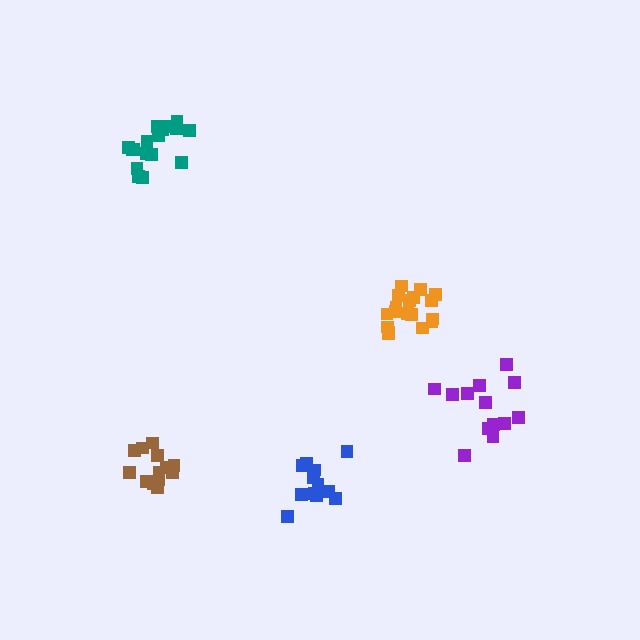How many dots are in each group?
Group 1: 18 dots, Group 2: 18 dots, Group 3: 13 dots, Group 4: 17 dots, Group 5: 13 dots (79 total).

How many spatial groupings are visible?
There are 5 spatial groupings.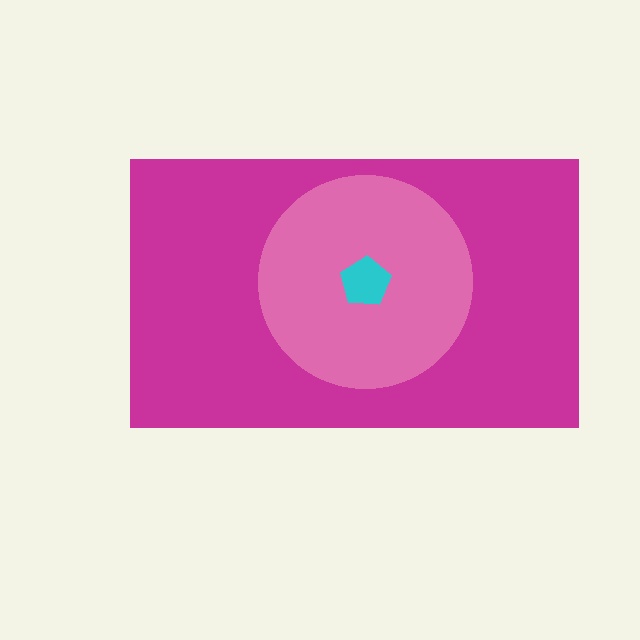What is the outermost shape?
The magenta rectangle.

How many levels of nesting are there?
3.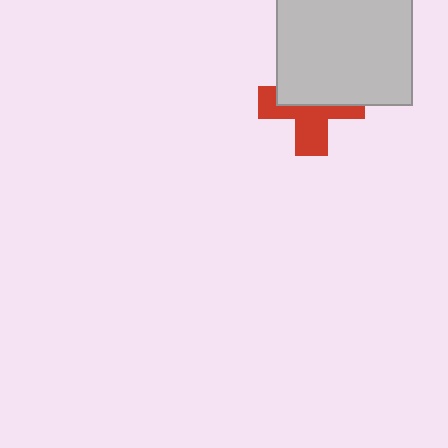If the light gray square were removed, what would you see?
You would see the complete red cross.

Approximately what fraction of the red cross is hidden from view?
Roughly 49% of the red cross is hidden behind the light gray square.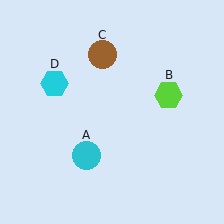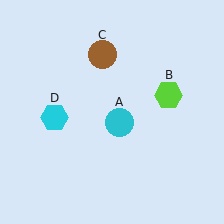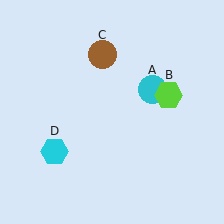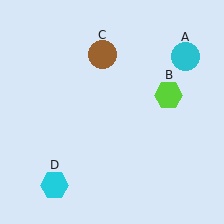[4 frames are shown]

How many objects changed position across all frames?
2 objects changed position: cyan circle (object A), cyan hexagon (object D).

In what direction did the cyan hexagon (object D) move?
The cyan hexagon (object D) moved down.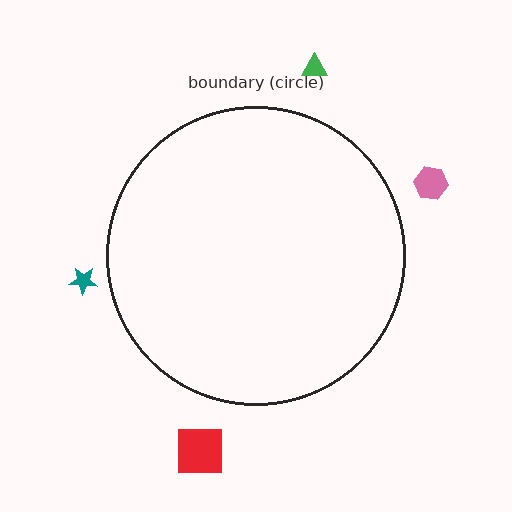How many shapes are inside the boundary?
0 inside, 4 outside.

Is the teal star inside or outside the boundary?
Outside.